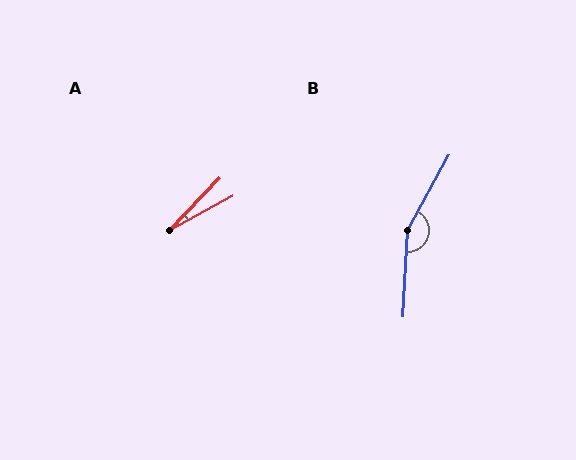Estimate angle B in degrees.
Approximately 154 degrees.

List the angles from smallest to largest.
A (18°), B (154°).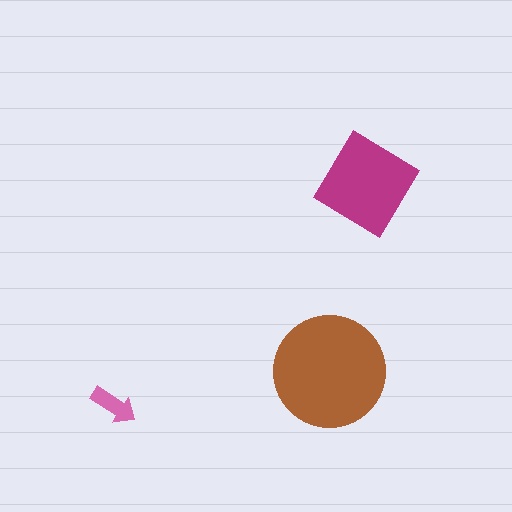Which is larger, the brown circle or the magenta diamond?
The brown circle.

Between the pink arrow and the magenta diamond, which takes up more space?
The magenta diamond.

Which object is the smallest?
The pink arrow.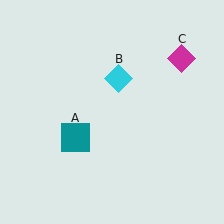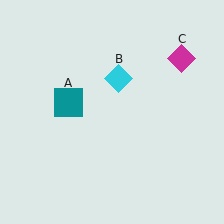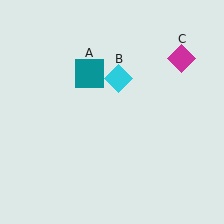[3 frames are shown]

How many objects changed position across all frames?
1 object changed position: teal square (object A).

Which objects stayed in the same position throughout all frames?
Cyan diamond (object B) and magenta diamond (object C) remained stationary.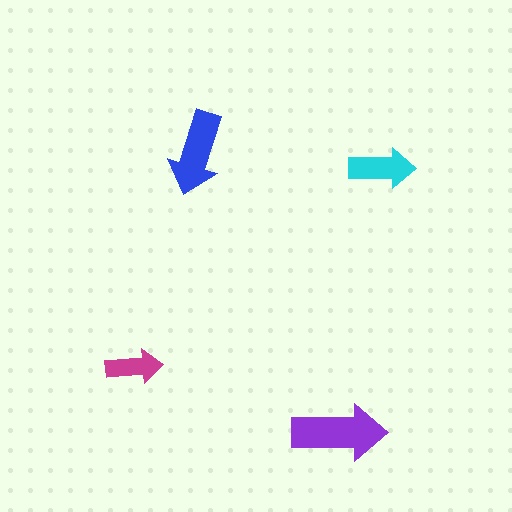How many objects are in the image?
There are 4 objects in the image.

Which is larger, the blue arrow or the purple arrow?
The purple one.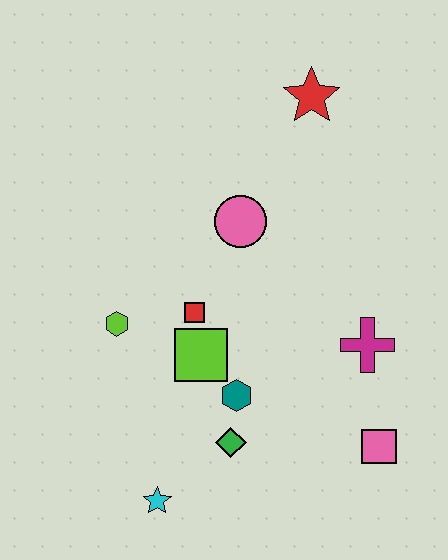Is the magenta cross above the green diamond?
Yes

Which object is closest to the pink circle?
The red square is closest to the pink circle.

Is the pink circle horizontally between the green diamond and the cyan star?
No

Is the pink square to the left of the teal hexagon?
No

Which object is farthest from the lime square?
The red star is farthest from the lime square.